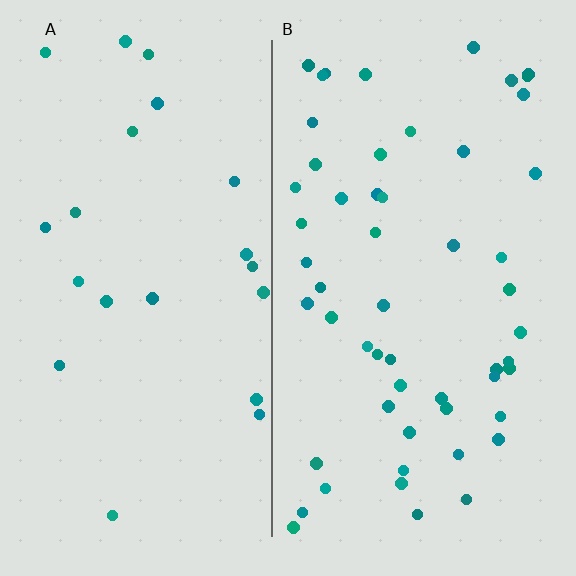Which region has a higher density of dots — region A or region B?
B (the right).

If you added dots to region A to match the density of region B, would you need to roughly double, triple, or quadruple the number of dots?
Approximately triple.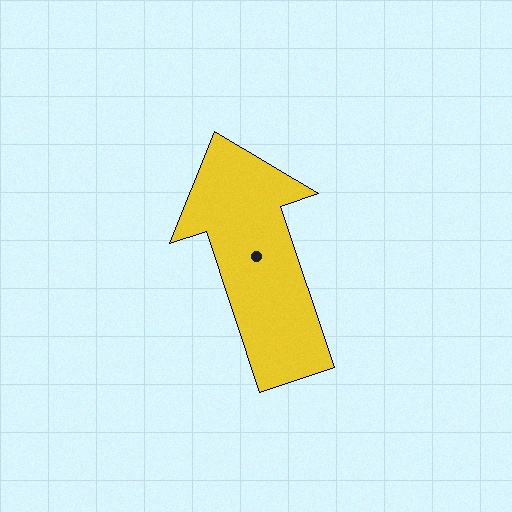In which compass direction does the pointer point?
North.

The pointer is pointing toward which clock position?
Roughly 11 o'clock.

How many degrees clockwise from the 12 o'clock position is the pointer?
Approximately 342 degrees.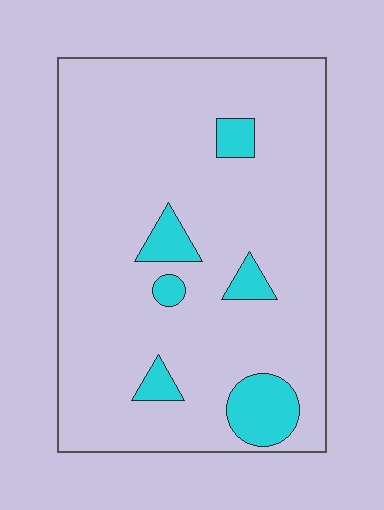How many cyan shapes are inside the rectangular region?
6.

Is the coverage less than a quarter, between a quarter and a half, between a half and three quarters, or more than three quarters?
Less than a quarter.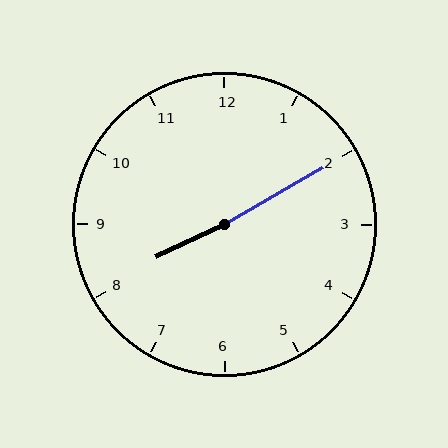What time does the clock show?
8:10.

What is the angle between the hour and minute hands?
Approximately 175 degrees.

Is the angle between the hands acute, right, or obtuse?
It is obtuse.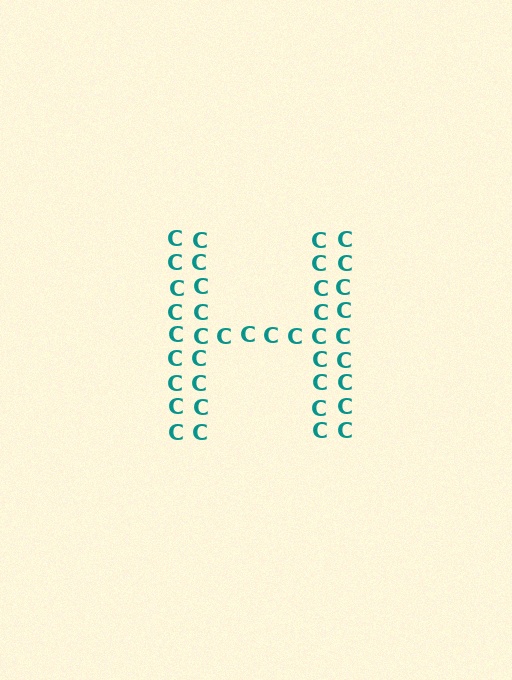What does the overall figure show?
The overall figure shows the letter H.